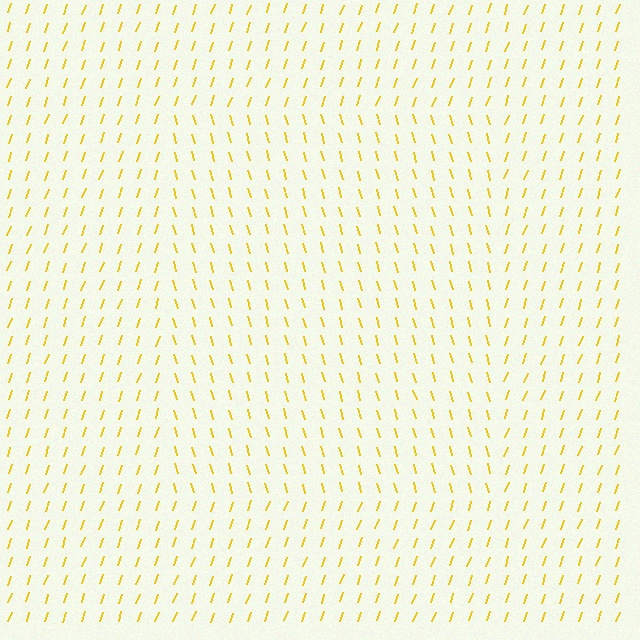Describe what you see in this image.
The image is filled with small yellow line segments. A rectangle region in the image has lines oriented differently from the surrounding lines, creating a visible texture boundary.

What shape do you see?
I see a rectangle.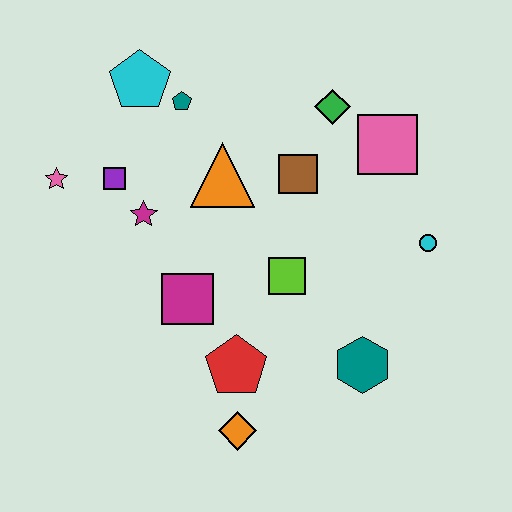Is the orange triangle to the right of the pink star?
Yes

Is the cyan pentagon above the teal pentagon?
Yes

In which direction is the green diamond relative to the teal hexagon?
The green diamond is above the teal hexagon.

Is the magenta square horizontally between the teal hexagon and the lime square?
No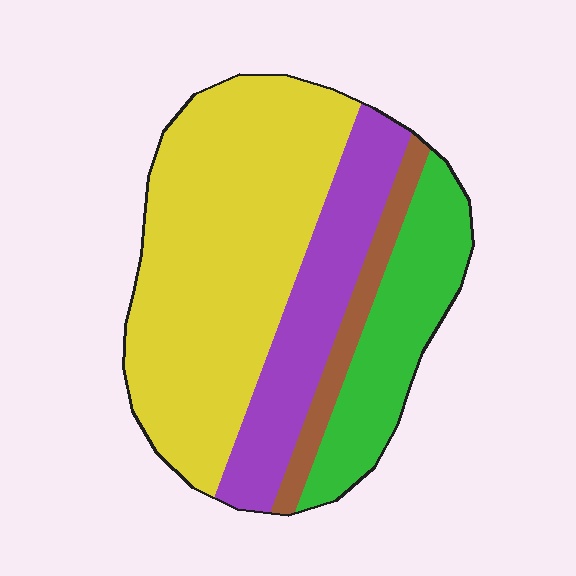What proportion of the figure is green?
Green takes up less than a quarter of the figure.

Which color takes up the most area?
Yellow, at roughly 50%.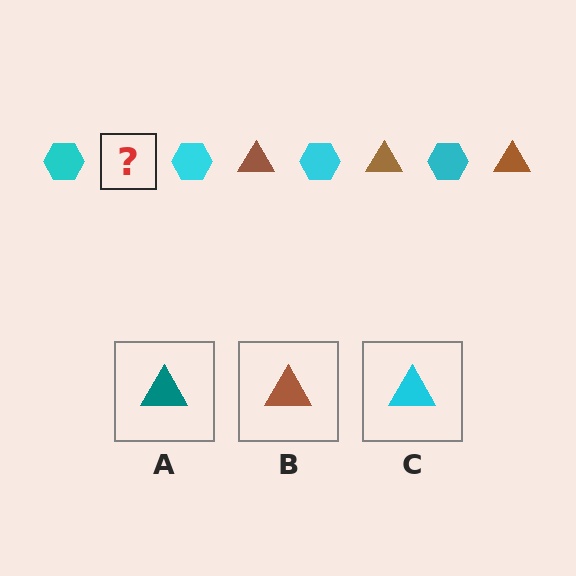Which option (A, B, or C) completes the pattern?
B.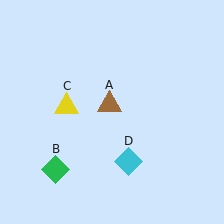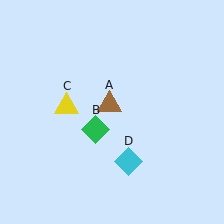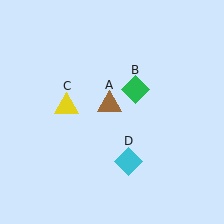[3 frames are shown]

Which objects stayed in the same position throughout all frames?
Brown triangle (object A) and yellow triangle (object C) and cyan diamond (object D) remained stationary.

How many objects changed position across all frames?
1 object changed position: green diamond (object B).